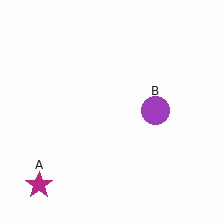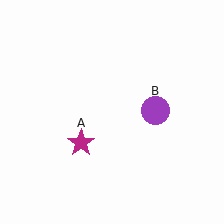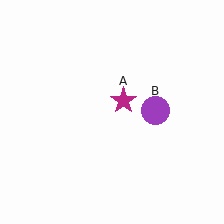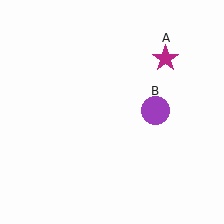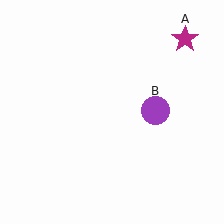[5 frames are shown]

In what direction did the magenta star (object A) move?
The magenta star (object A) moved up and to the right.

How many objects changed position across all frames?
1 object changed position: magenta star (object A).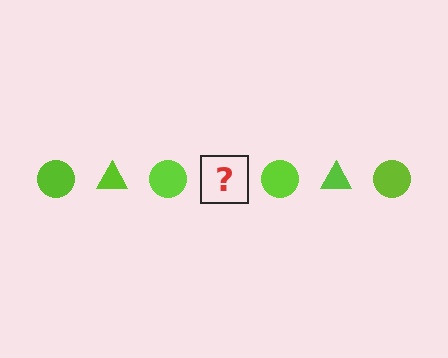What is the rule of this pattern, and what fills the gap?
The rule is that the pattern cycles through circle, triangle shapes in lime. The gap should be filled with a lime triangle.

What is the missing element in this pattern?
The missing element is a lime triangle.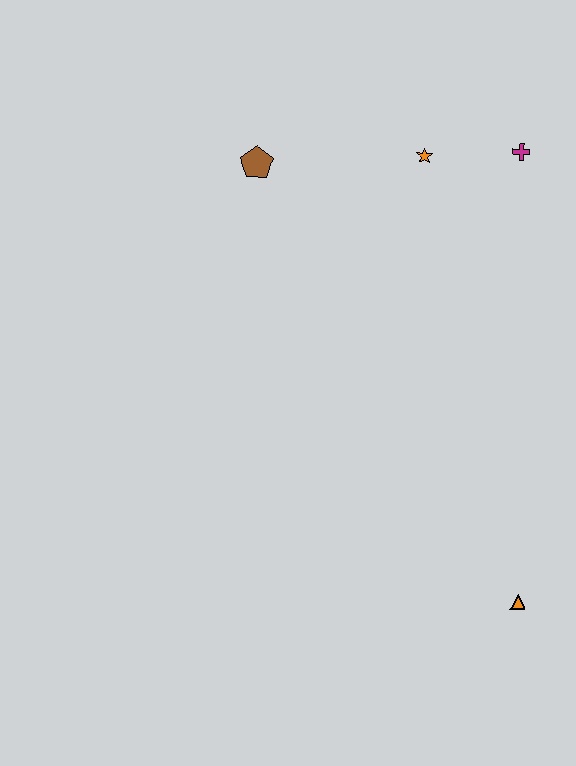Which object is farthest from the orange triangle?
The brown pentagon is farthest from the orange triangle.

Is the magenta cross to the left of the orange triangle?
Yes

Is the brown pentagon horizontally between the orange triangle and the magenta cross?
No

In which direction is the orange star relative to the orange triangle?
The orange star is above the orange triangle.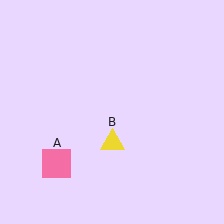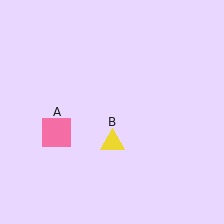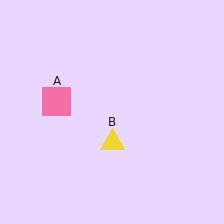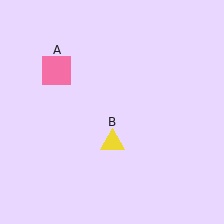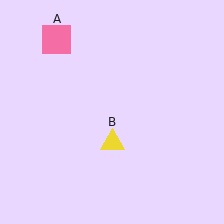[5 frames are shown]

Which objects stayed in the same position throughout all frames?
Yellow triangle (object B) remained stationary.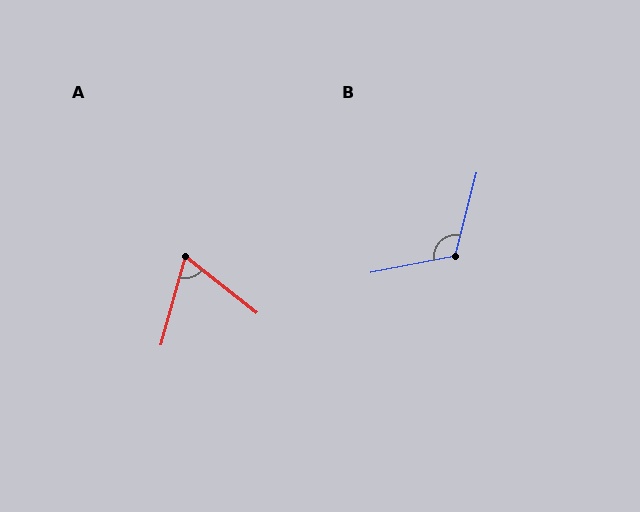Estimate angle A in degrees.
Approximately 67 degrees.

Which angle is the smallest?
A, at approximately 67 degrees.